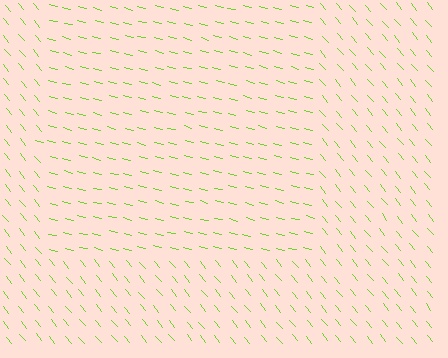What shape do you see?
I see a rectangle.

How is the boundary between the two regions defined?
The boundary is defined purely by a change in line orientation (approximately 37 degrees difference). All lines are the same color and thickness.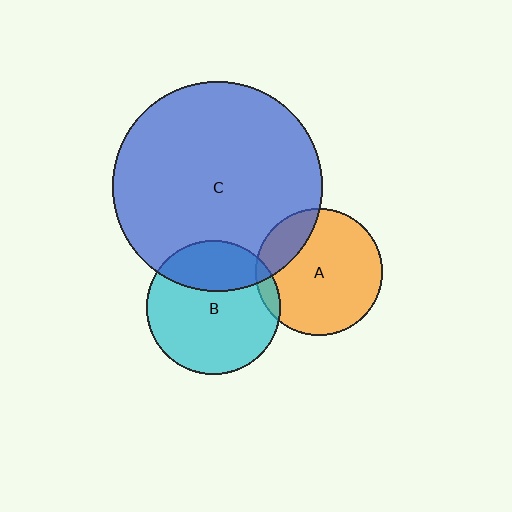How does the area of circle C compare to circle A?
Approximately 2.8 times.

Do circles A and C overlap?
Yes.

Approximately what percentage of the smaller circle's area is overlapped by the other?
Approximately 20%.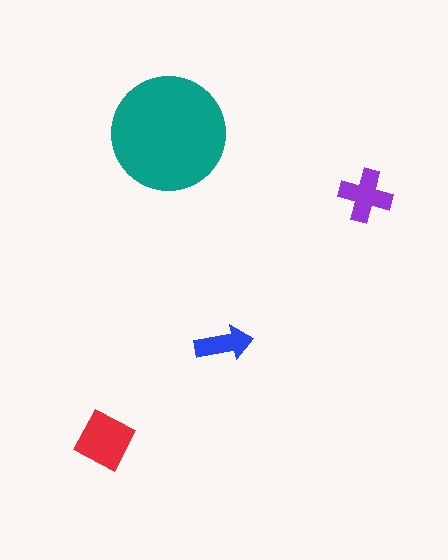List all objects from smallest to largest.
The blue arrow, the purple cross, the red square, the teal circle.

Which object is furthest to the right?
The purple cross is rightmost.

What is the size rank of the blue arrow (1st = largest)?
4th.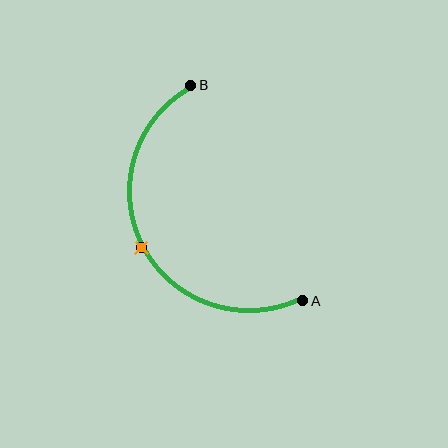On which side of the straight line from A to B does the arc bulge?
The arc bulges to the left of the straight line connecting A and B.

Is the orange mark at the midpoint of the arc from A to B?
Yes. The orange mark lies on the arc at equal arc-length from both A and B — it is the arc midpoint.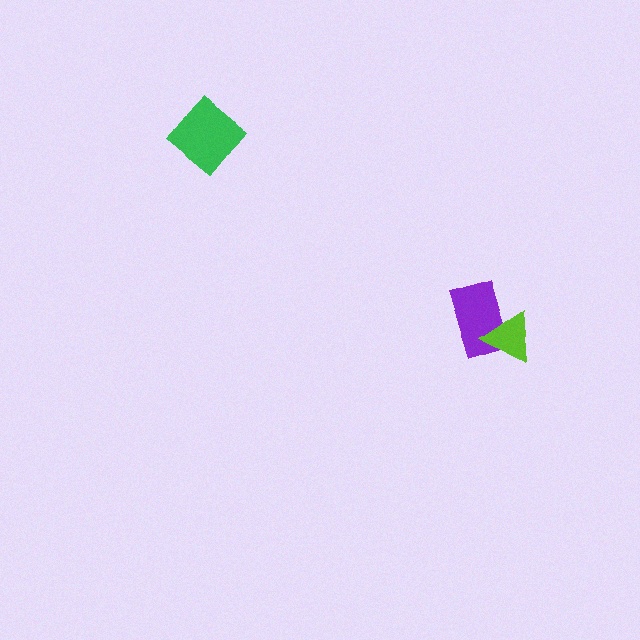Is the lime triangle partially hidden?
No, no other shape covers it.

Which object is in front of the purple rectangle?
The lime triangle is in front of the purple rectangle.